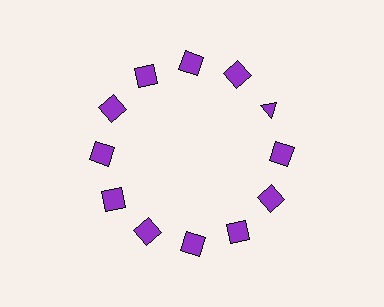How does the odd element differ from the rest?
It has a different shape: triangle instead of square.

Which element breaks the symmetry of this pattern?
The purple triangle at roughly the 2 o'clock position breaks the symmetry. All other shapes are purple squares.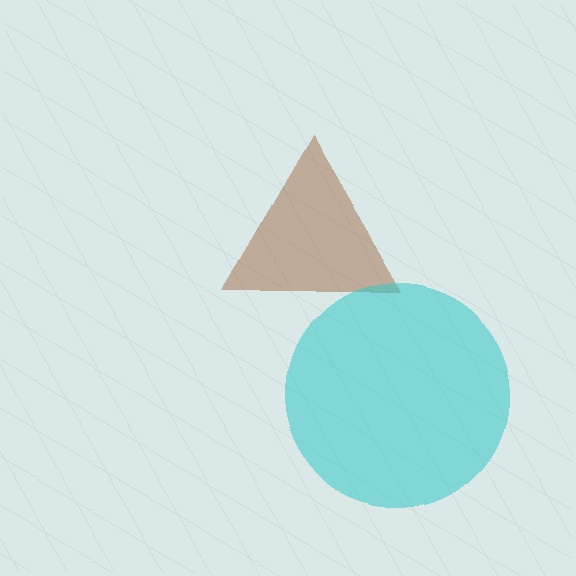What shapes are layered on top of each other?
The layered shapes are: a brown triangle, a cyan circle.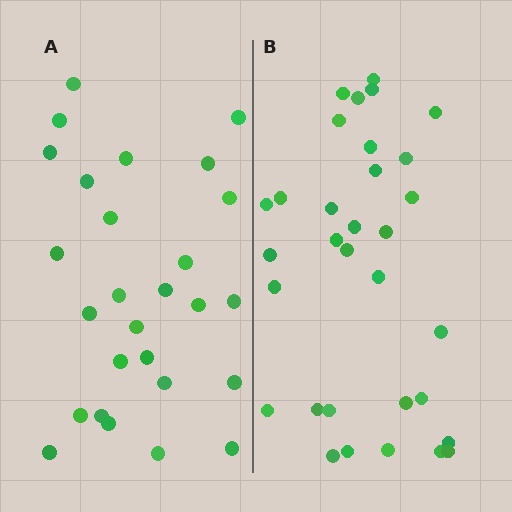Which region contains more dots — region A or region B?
Region B (the right region) has more dots.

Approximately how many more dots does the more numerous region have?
Region B has about 5 more dots than region A.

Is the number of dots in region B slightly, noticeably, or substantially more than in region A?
Region B has only slightly more — the two regions are fairly close. The ratio is roughly 1.2 to 1.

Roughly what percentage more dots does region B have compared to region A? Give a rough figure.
About 20% more.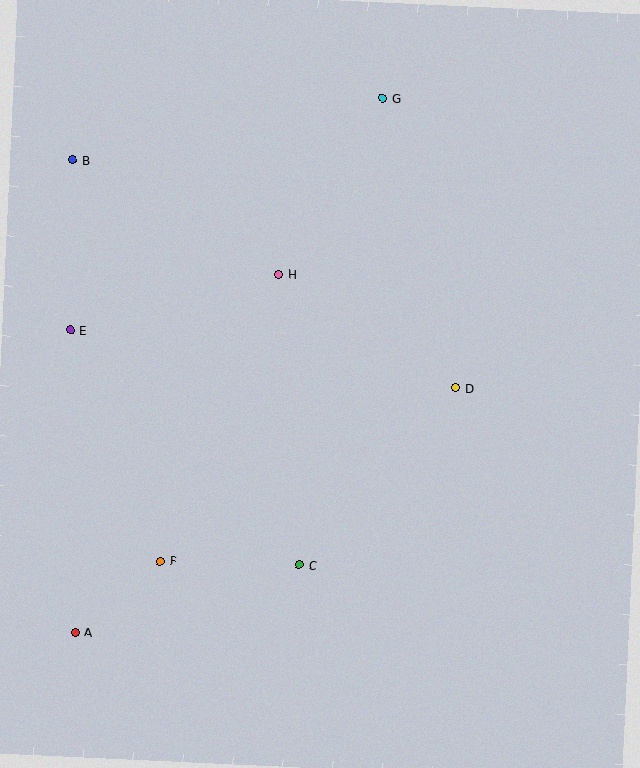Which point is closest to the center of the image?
Point H at (279, 274) is closest to the center.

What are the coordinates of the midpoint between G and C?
The midpoint between G and C is at (341, 332).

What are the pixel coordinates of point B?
Point B is at (73, 160).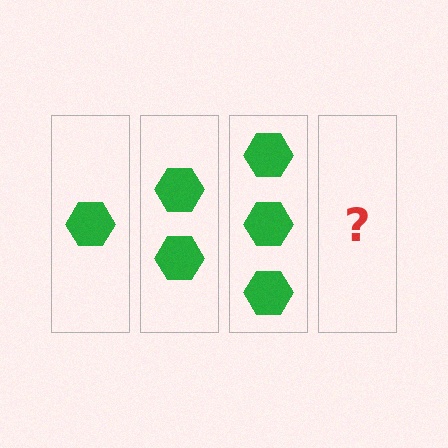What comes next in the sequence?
The next element should be 4 hexagons.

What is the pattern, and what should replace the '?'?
The pattern is that each step adds one more hexagon. The '?' should be 4 hexagons.